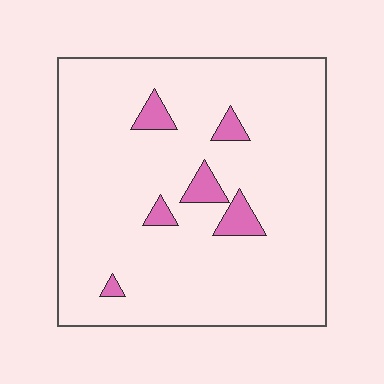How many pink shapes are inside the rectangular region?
6.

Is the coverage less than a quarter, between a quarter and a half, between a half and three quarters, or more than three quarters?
Less than a quarter.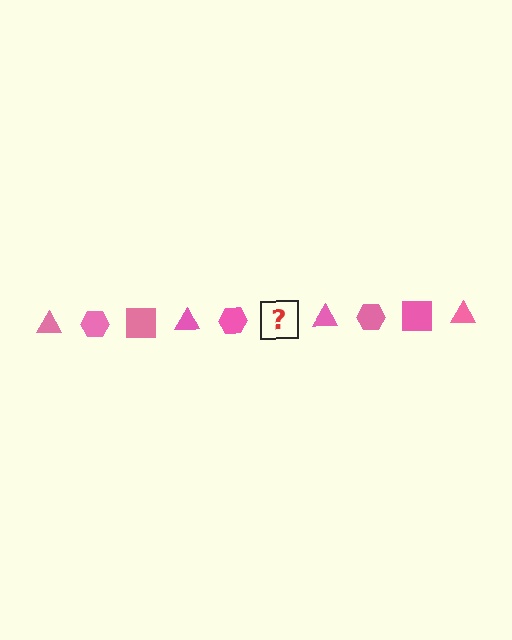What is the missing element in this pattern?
The missing element is a pink square.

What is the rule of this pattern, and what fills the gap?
The rule is that the pattern cycles through triangle, hexagon, square shapes in pink. The gap should be filled with a pink square.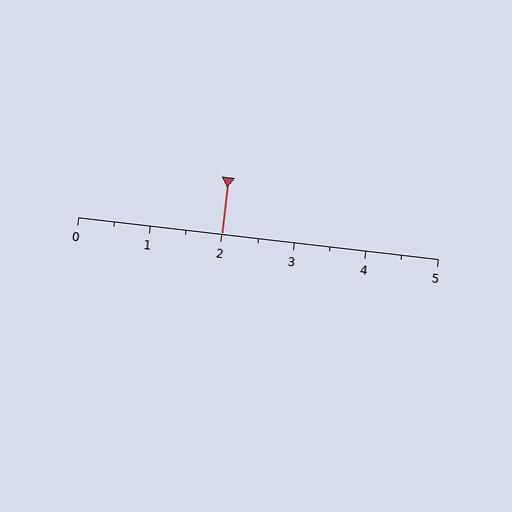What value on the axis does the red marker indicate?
The marker indicates approximately 2.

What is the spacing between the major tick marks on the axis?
The major ticks are spaced 1 apart.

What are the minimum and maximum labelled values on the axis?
The axis runs from 0 to 5.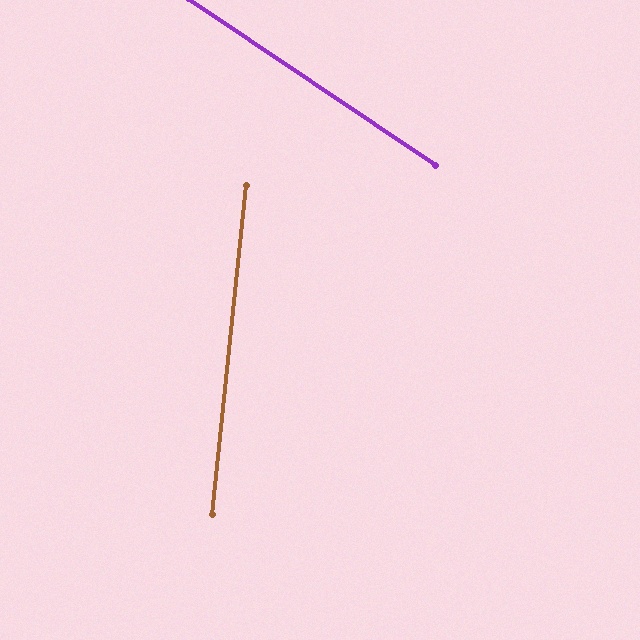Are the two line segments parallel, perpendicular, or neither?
Neither parallel nor perpendicular — they differ by about 62°.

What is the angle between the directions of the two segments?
Approximately 62 degrees.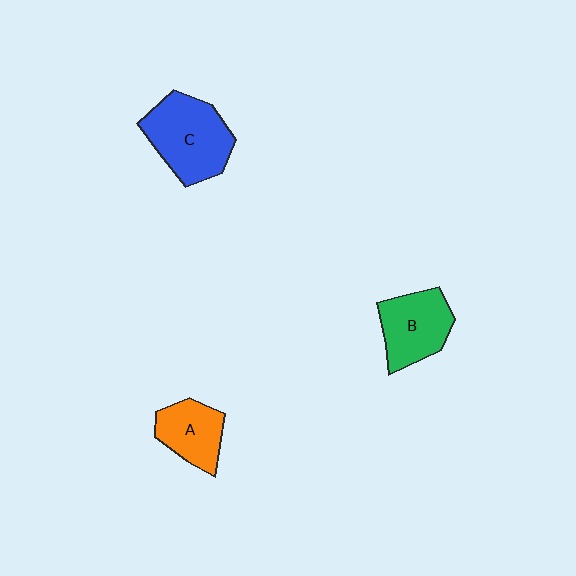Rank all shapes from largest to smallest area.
From largest to smallest: C (blue), B (green), A (orange).